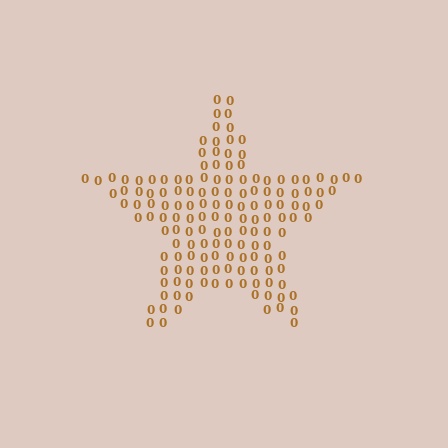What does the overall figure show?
The overall figure shows a star.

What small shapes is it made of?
It is made of small digit 0's.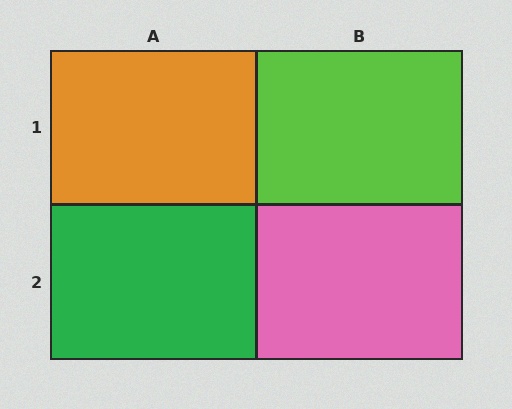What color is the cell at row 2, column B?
Pink.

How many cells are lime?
1 cell is lime.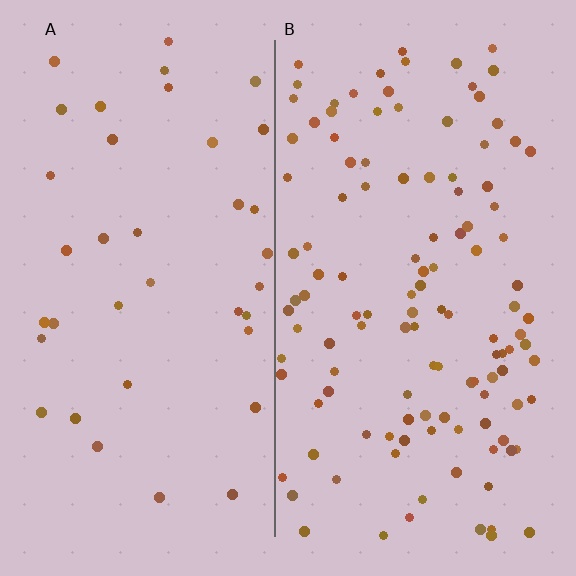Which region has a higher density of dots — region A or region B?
B (the right).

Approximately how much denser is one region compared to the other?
Approximately 3.1× — region B over region A.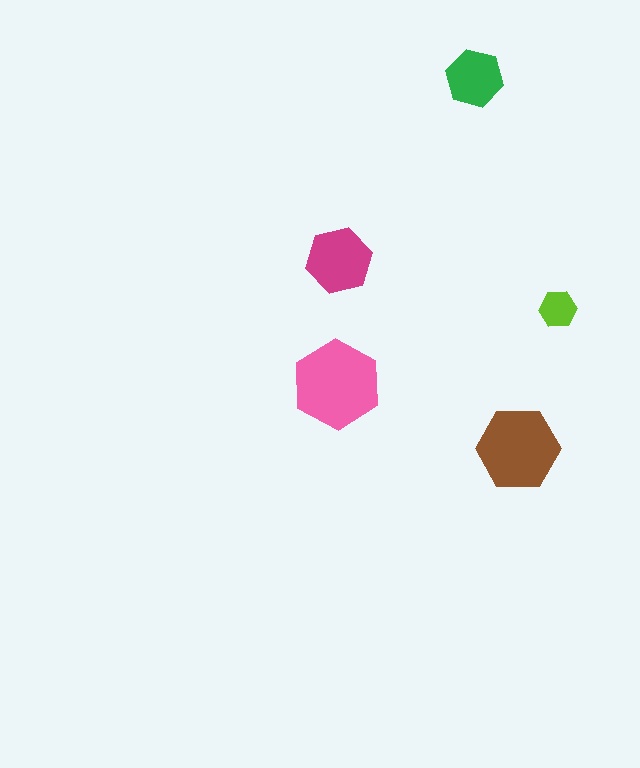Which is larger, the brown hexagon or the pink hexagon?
The pink one.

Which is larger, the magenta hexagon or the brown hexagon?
The brown one.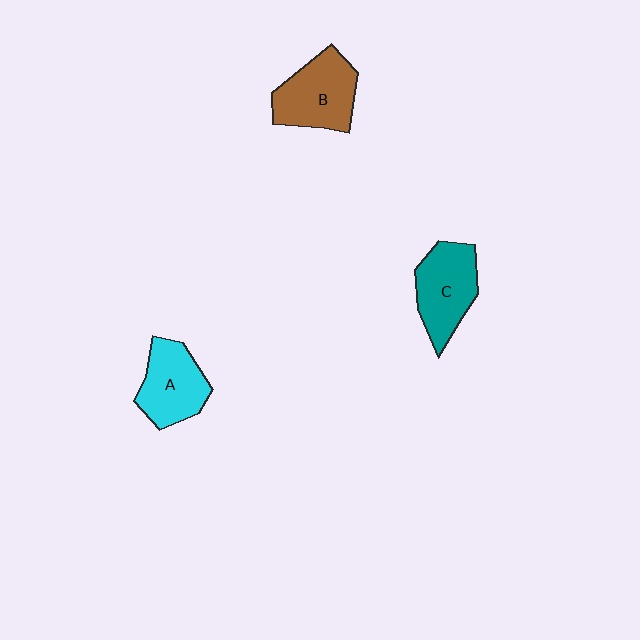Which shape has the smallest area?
Shape A (cyan).